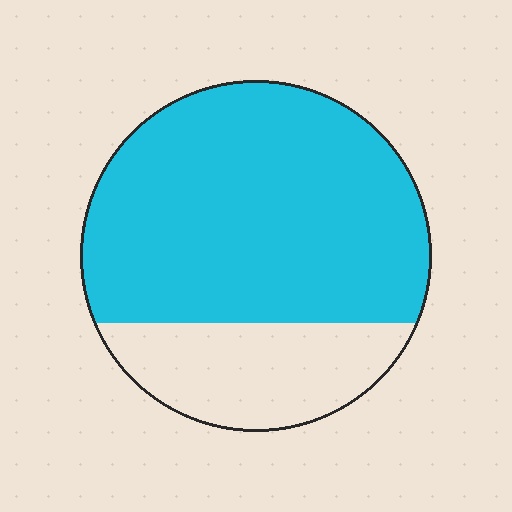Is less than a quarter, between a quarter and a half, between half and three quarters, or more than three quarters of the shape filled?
Between half and three quarters.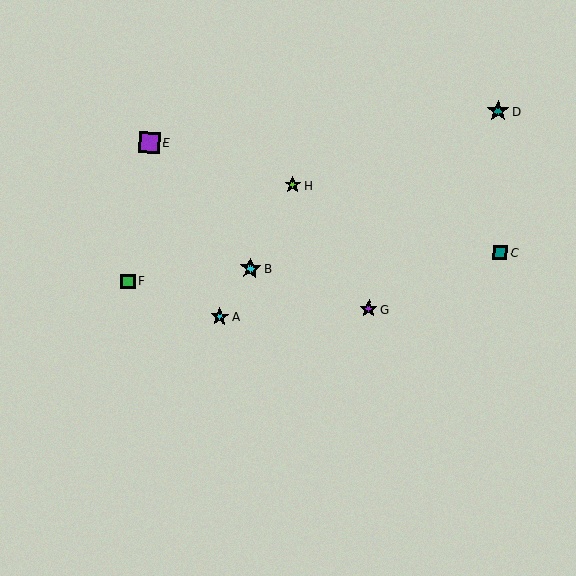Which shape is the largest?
The teal star (labeled D) is the largest.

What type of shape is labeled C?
Shape C is a teal square.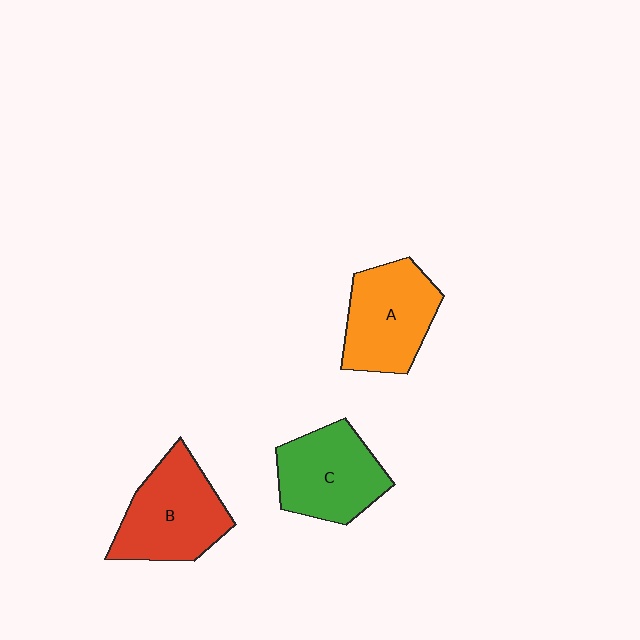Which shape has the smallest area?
Shape C (green).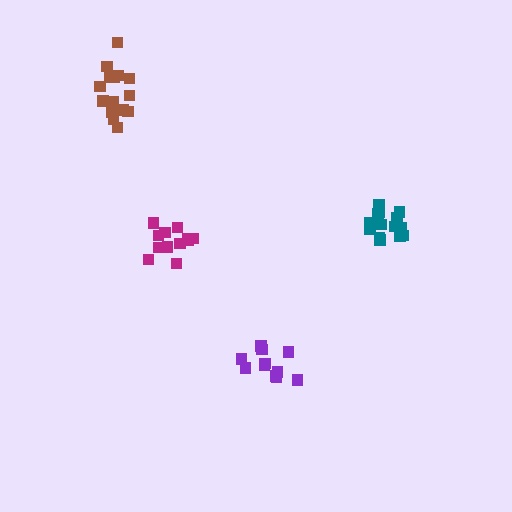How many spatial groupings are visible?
There are 4 spatial groupings.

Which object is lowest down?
The purple cluster is bottommost.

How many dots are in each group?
Group 1: 12 dots, Group 2: 14 dots, Group 3: 11 dots, Group 4: 17 dots (54 total).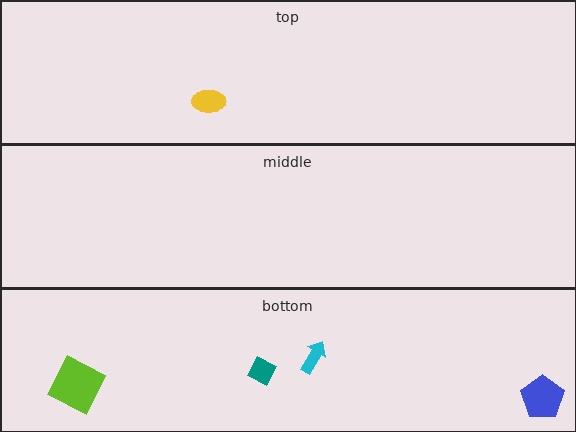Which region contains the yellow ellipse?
The top region.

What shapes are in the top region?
The yellow ellipse.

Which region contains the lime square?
The bottom region.